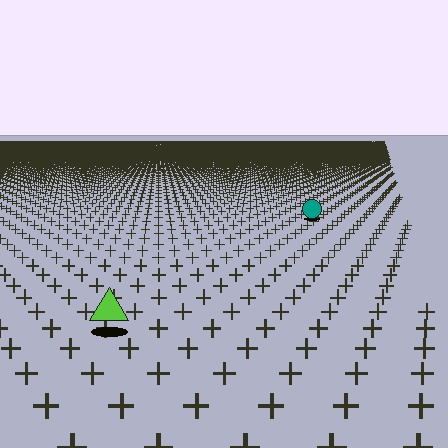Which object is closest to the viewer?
The lime triangle is closest. The texture marks near it are larger and more spread out.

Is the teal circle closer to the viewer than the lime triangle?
No. The lime triangle is closer — you can tell from the texture gradient: the ground texture is coarser near it.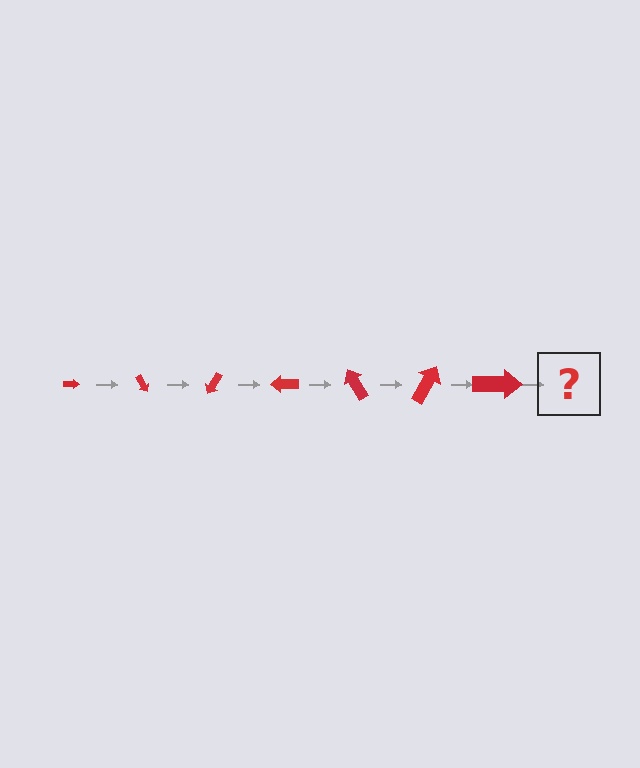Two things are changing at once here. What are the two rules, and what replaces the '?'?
The two rules are that the arrow grows larger each step and it rotates 60 degrees each step. The '?' should be an arrow, larger than the previous one and rotated 420 degrees from the start.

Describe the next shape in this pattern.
It should be an arrow, larger than the previous one and rotated 420 degrees from the start.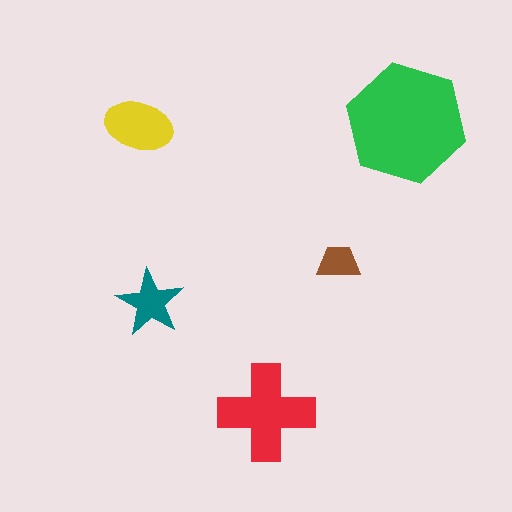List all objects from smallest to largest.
The brown trapezoid, the teal star, the yellow ellipse, the red cross, the green hexagon.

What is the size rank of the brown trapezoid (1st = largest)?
5th.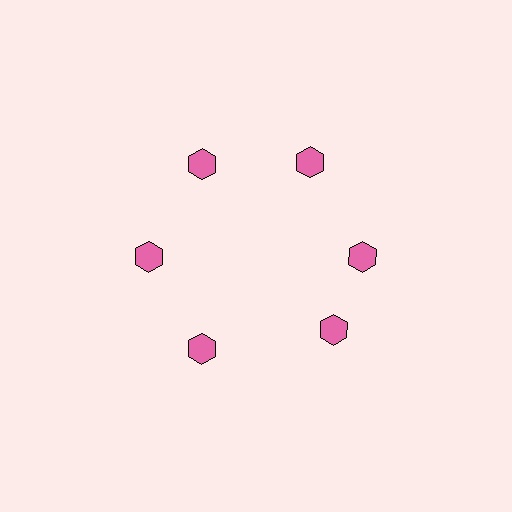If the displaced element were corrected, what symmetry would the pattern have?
It would have 6-fold rotational symmetry — the pattern would map onto itself every 60 degrees.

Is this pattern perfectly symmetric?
No. The 6 pink hexagons are arranged in a ring, but one element near the 5 o'clock position is rotated out of alignment along the ring, breaking the 6-fold rotational symmetry.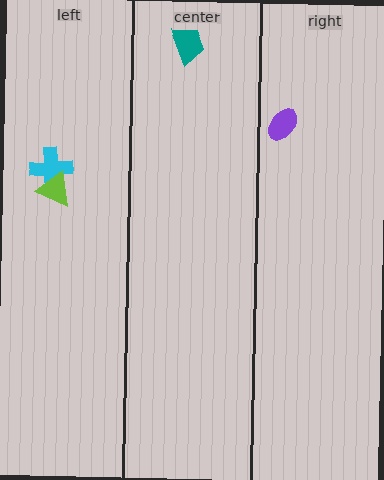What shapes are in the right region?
The purple ellipse.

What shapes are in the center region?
The teal trapezoid.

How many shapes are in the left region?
2.